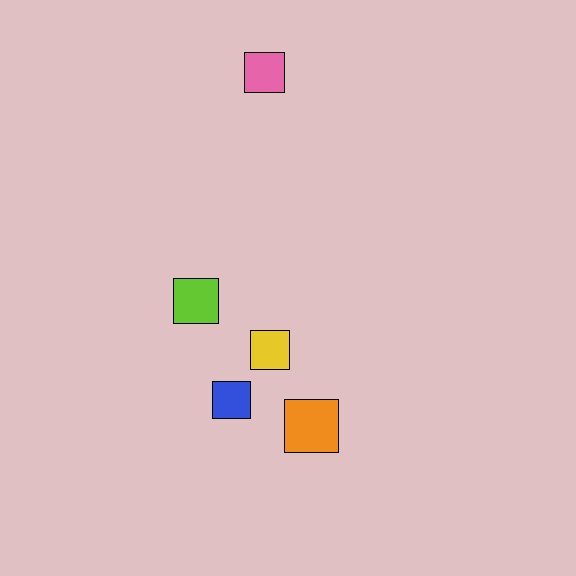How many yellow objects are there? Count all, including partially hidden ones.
There is 1 yellow object.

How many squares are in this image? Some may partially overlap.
There are 5 squares.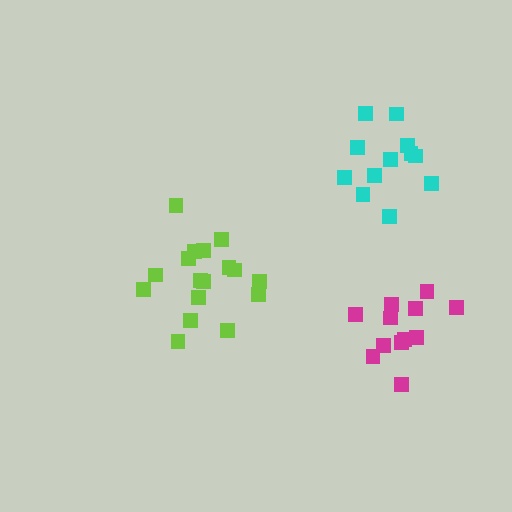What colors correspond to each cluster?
The clusters are colored: cyan, magenta, lime.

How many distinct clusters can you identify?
There are 3 distinct clusters.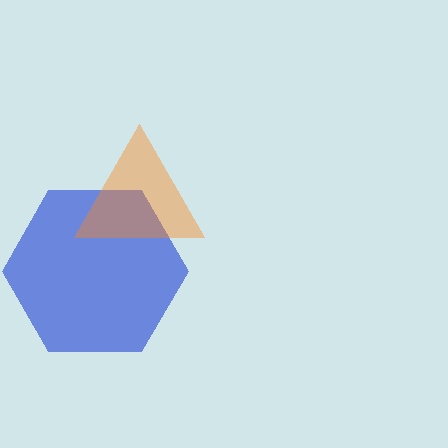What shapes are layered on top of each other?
The layered shapes are: a blue hexagon, an orange triangle.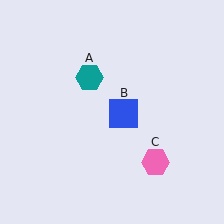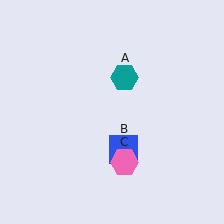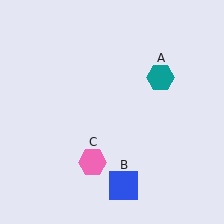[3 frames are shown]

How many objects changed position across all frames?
3 objects changed position: teal hexagon (object A), blue square (object B), pink hexagon (object C).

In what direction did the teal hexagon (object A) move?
The teal hexagon (object A) moved right.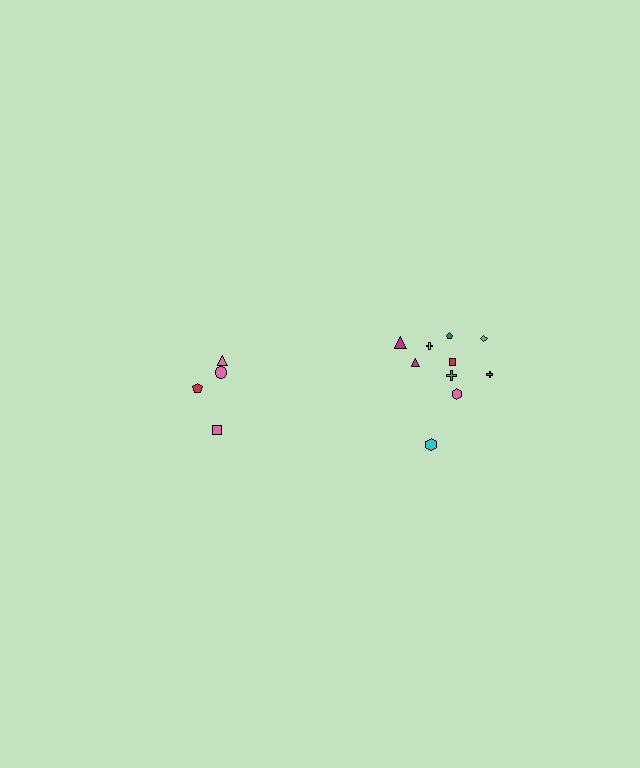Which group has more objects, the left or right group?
The right group.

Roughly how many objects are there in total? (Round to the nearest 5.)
Roughly 15 objects in total.